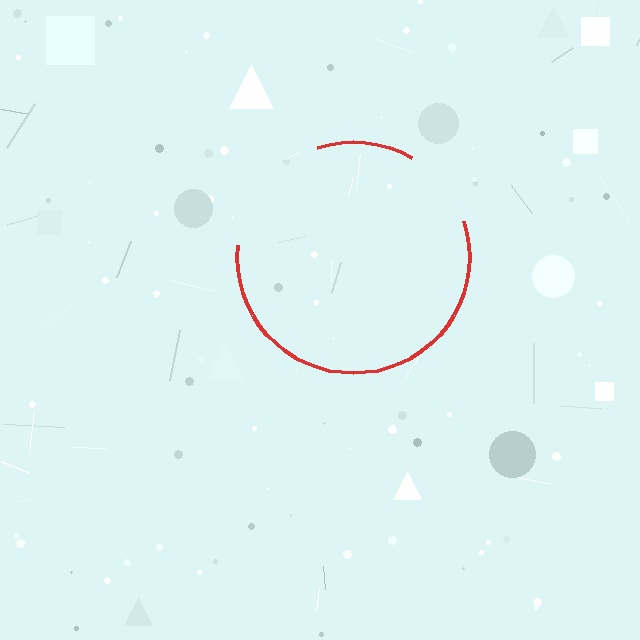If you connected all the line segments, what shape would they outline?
They would outline a circle.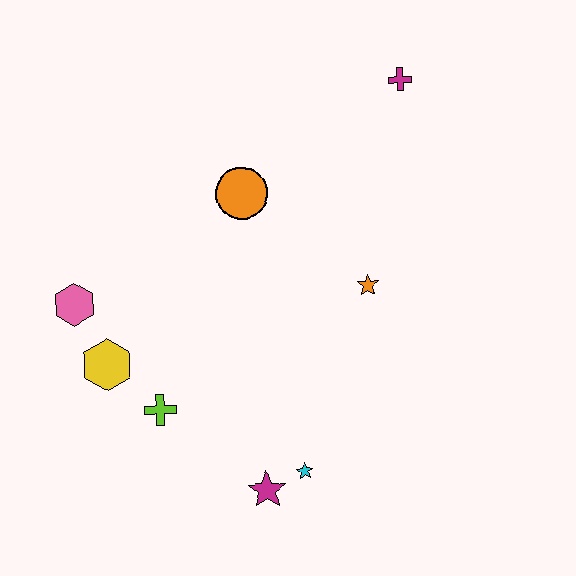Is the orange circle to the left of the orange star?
Yes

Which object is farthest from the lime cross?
The magenta cross is farthest from the lime cross.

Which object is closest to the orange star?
The orange circle is closest to the orange star.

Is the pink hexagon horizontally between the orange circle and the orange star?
No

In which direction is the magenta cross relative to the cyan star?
The magenta cross is above the cyan star.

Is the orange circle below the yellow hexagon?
No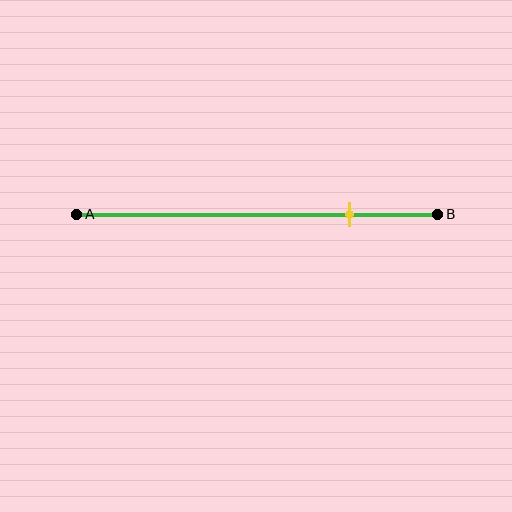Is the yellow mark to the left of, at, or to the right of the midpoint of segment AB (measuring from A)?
The yellow mark is to the right of the midpoint of segment AB.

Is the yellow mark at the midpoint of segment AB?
No, the mark is at about 75% from A, not at the 50% midpoint.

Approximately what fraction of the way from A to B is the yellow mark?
The yellow mark is approximately 75% of the way from A to B.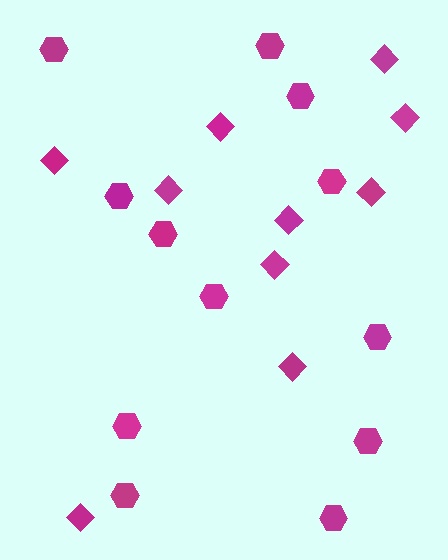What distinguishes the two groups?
There are 2 groups: one group of hexagons (12) and one group of diamonds (10).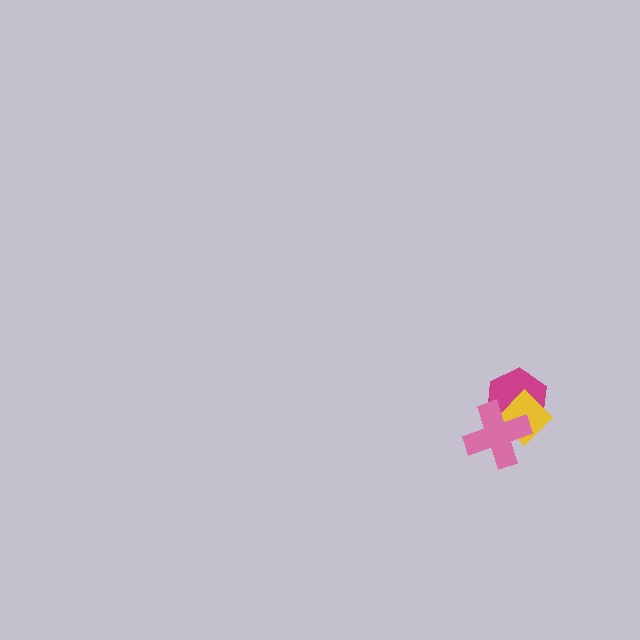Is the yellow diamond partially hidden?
Yes, it is partially covered by another shape.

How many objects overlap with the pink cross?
2 objects overlap with the pink cross.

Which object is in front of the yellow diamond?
The pink cross is in front of the yellow diamond.